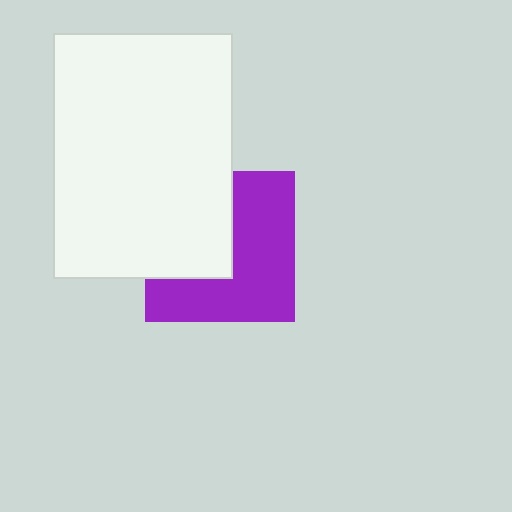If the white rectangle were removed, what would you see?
You would see the complete purple square.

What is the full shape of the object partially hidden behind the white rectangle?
The partially hidden object is a purple square.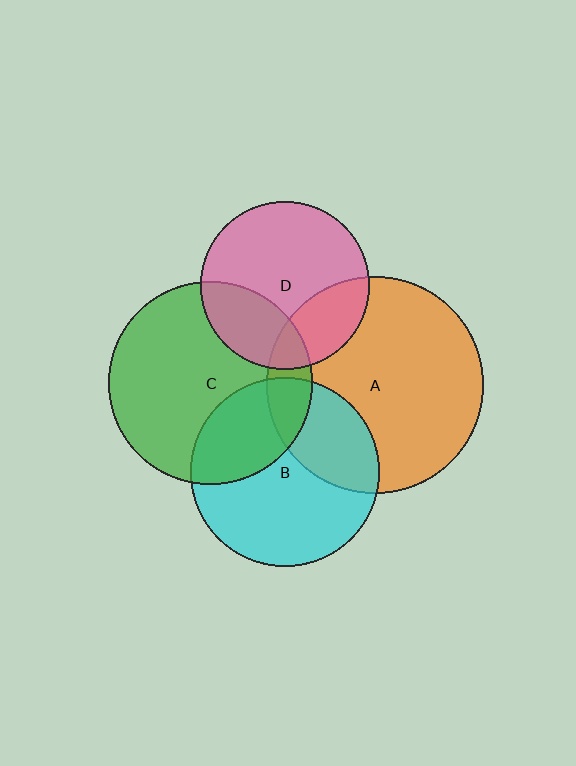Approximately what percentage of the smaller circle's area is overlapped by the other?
Approximately 30%.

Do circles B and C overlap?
Yes.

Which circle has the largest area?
Circle A (orange).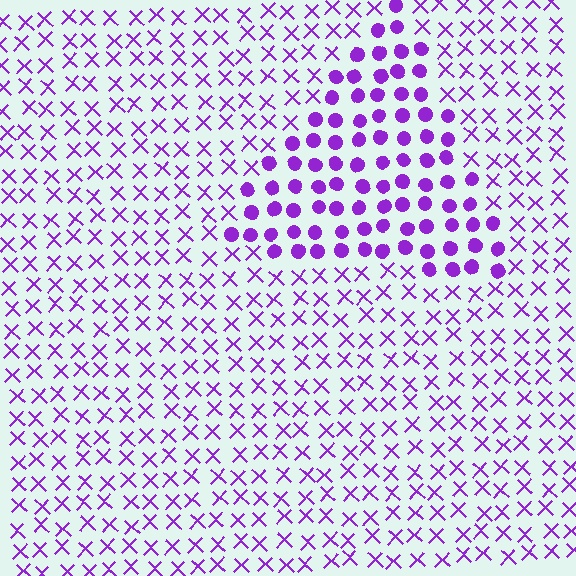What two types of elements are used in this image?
The image uses circles inside the triangle region and X marks outside it.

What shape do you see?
I see a triangle.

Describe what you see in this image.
The image is filled with small purple elements arranged in a uniform grid. A triangle-shaped region contains circles, while the surrounding area contains X marks. The boundary is defined purely by the change in element shape.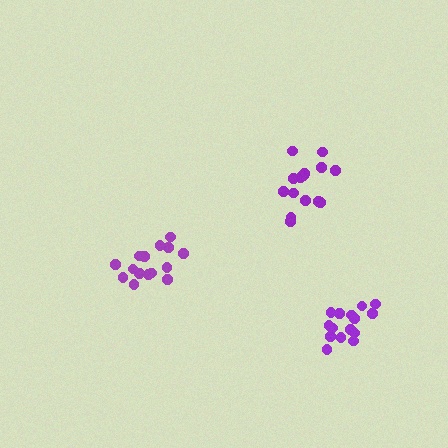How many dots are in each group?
Group 1: 15 dots, Group 2: 15 dots, Group 3: 15 dots (45 total).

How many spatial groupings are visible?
There are 3 spatial groupings.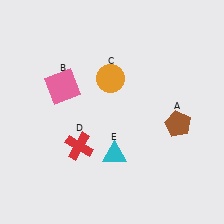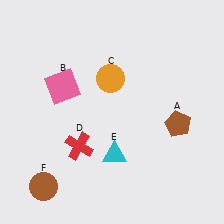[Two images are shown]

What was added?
A brown circle (F) was added in Image 2.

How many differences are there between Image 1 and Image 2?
There is 1 difference between the two images.